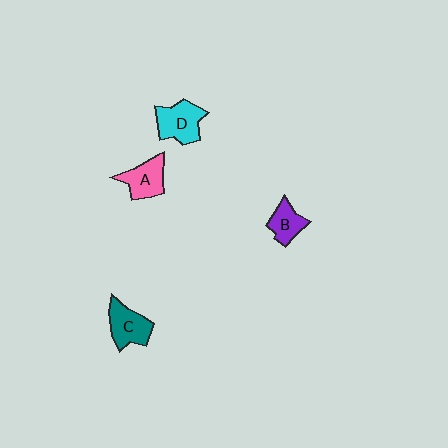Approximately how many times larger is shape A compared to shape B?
Approximately 1.3 times.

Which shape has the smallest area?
Shape B (purple).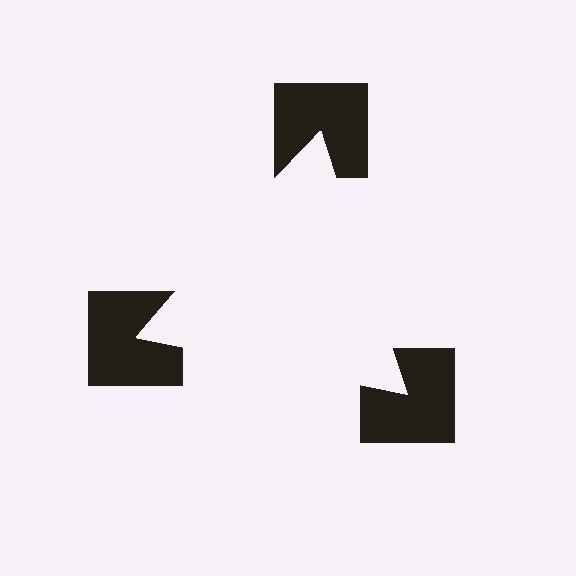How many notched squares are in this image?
There are 3 — one at each vertex of the illusory triangle.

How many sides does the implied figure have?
3 sides.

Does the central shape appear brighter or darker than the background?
It typically appears slightly brighter than the background, even though no actual brightness change is drawn.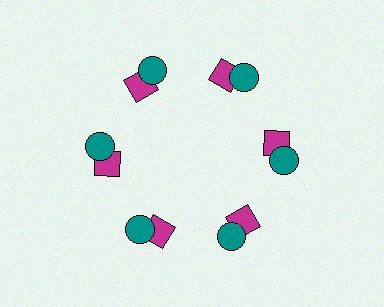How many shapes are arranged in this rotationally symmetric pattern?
There are 12 shapes, arranged in 6 groups of 2.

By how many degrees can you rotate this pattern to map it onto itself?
The pattern maps onto itself every 60 degrees of rotation.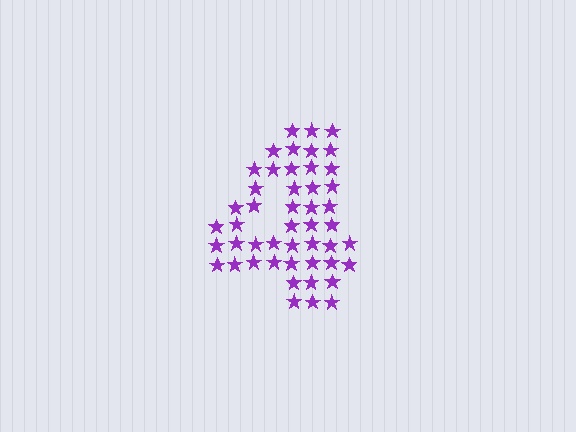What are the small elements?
The small elements are stars.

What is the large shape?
The large shape is the digit 4.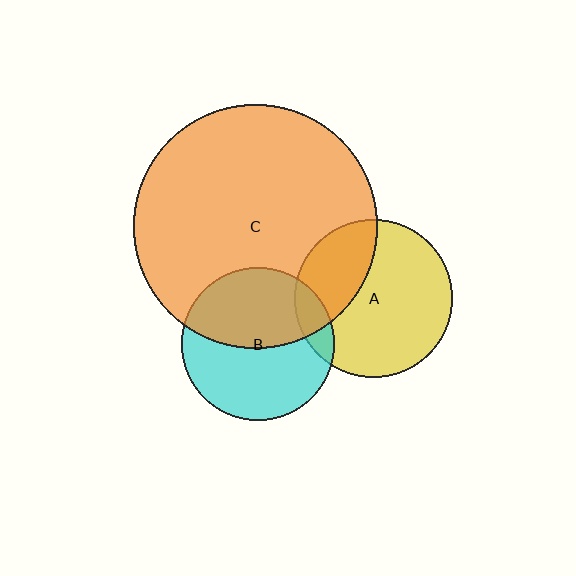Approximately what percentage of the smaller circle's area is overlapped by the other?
Approximately 10%.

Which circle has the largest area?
Circle C (orange).